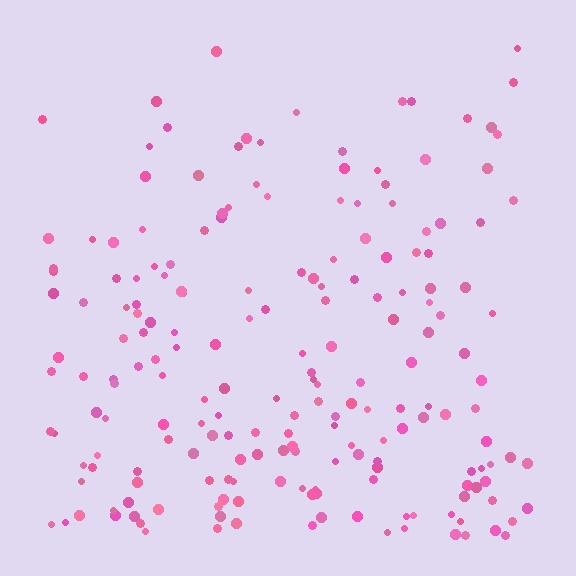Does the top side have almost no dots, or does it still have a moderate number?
Still a moderate number, just noticeably fewer than the bottom.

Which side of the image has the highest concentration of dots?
The bottom.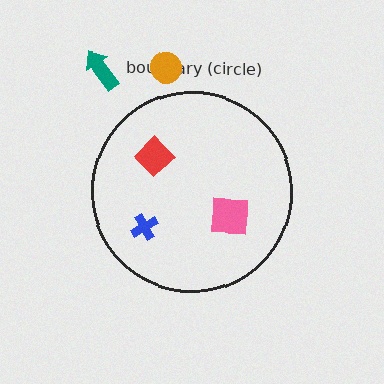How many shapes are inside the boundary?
3 inside, 2 outside.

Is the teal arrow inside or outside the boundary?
Outside.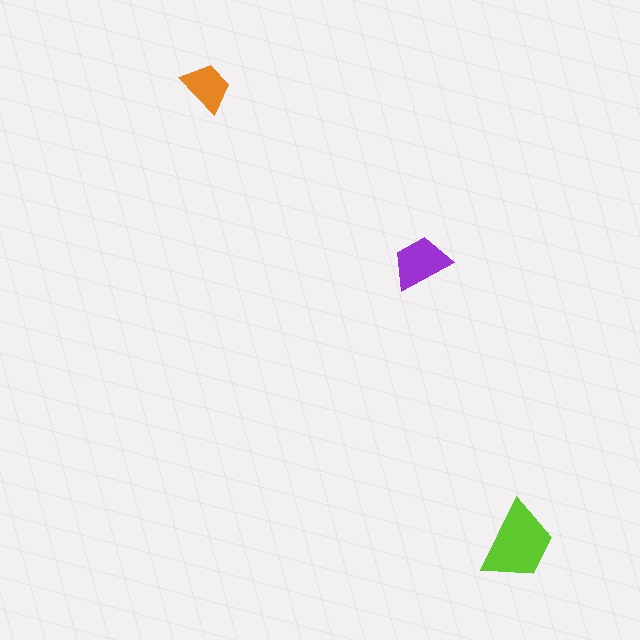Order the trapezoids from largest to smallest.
the lime one, the purple one, the orange one.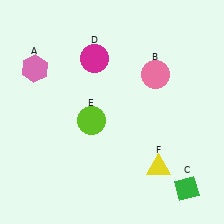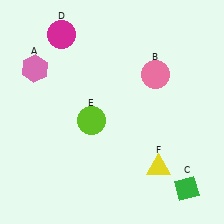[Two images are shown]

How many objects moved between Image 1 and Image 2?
1 object moved between the two images.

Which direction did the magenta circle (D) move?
The magenta circle (D) moved left.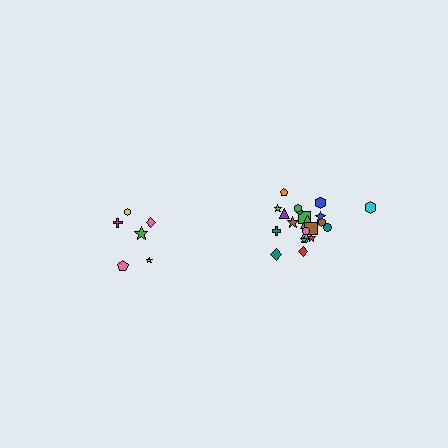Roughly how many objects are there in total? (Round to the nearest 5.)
Roughly 30 objects in total.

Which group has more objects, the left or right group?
The right group.